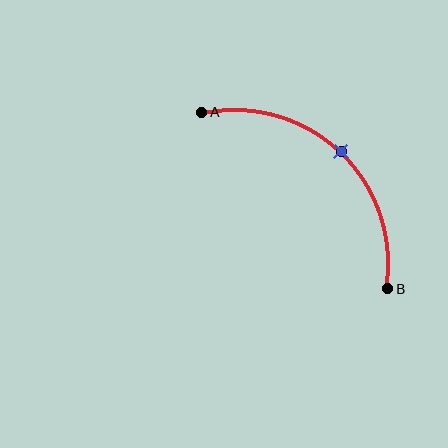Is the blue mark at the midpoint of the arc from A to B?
Yes. The blue mark lies on the arc at equal arc-length from both A and B — it is the arc midpoint.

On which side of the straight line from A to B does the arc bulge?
The arc bulges above and to the right of the straight line connecting A and B.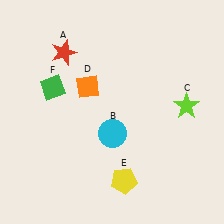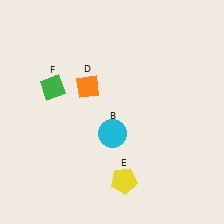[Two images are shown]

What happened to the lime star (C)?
The lime star (C) was removed in Image 2. It was in the top-right area of Image 1.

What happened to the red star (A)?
The red star (A) was removed in Image 2. It was in the top-left area of Image 1.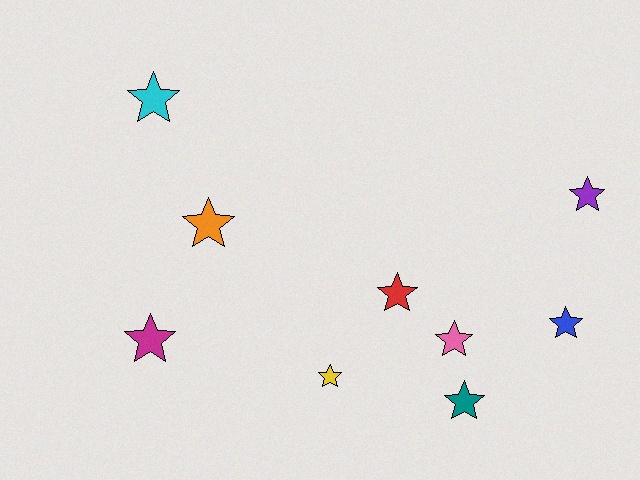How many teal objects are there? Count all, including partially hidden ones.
There is 1 teal object.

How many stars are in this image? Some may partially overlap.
There are 9 stars.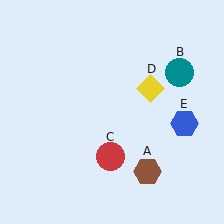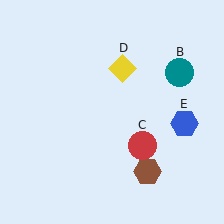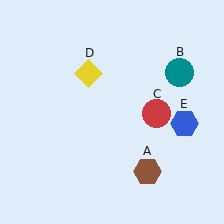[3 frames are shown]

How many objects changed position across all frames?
2 objects changed position: red circle (object C), yellow diamond (object D).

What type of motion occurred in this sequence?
The red circle (object C), yellow diamond (object D) rotated counterclockwise around the center of the scene.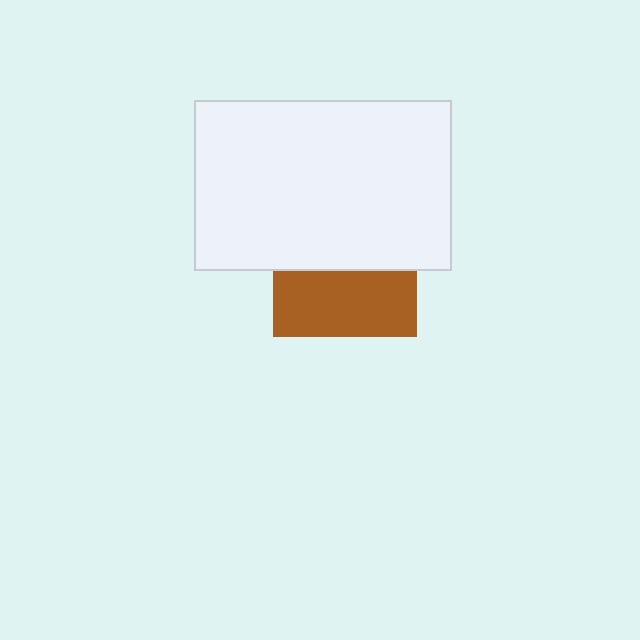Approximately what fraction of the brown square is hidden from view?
Roughly 54% of the brown square is hidden behind the white rectangle.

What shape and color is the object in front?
The object in front is a white rectangle.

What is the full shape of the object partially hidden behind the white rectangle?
The partially hidden object is a brown square.